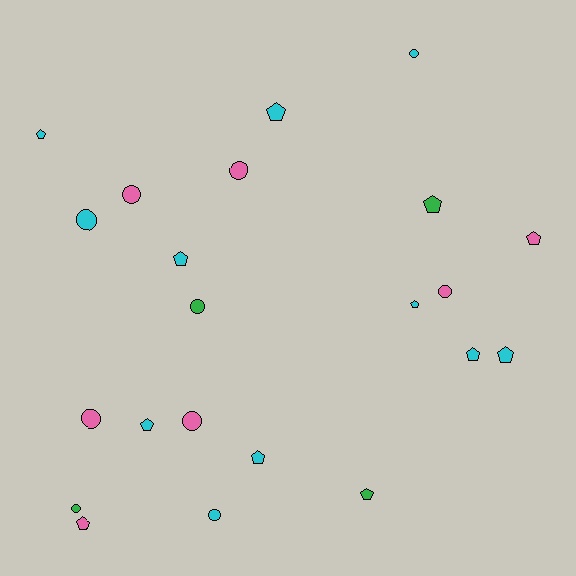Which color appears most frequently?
Cyan, with 11 objects.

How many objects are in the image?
There are 22 objects.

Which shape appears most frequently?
Pentagon, with 12 objects.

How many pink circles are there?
There are 5 pink circles.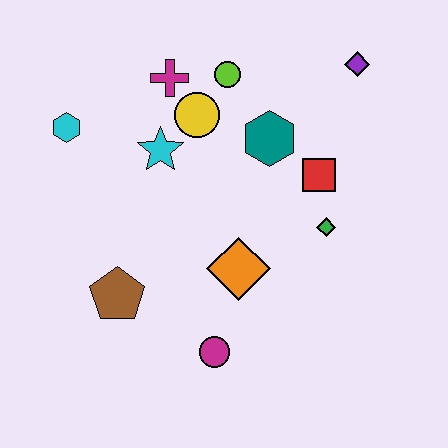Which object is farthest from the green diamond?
The cyan hexagon is farthest from the green diamond.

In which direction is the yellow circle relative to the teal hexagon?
The yellow circle is to the left of the teal hexagon.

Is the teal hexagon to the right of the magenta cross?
Yes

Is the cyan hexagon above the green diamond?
Yes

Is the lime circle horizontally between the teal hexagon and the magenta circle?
Yes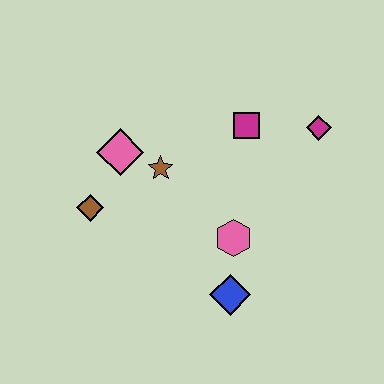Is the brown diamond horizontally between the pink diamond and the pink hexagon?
No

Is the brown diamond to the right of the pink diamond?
No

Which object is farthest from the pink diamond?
The magenta diamond is farthest from the pink diamond.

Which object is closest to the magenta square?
The magenta diamond is closest to the magenta square.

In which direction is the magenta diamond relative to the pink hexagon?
The magenta diamond is above the pink hexagon.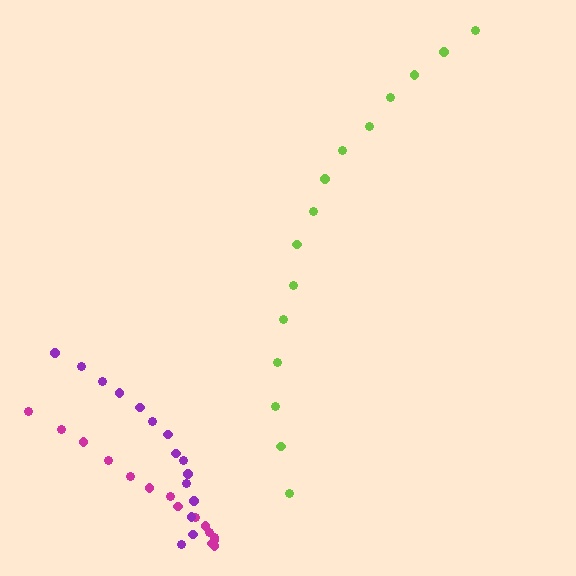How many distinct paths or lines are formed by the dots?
There are 3 distinct paths.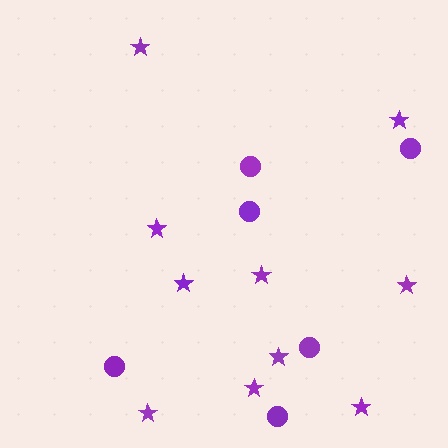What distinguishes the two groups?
There are 2 groups: one group of stars (10) and one group of circles (6).